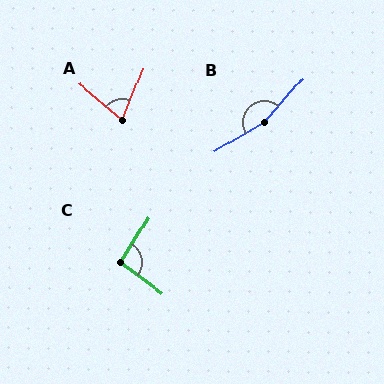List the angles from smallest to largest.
A (72°), C (95°), B (162°).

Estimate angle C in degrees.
Approximately 95 degrees.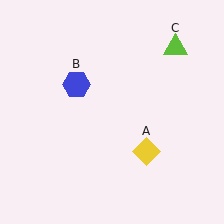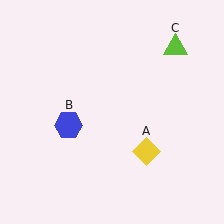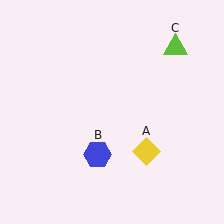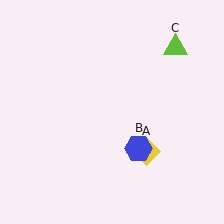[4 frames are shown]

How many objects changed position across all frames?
1 object changed position: blue hexagon (object B).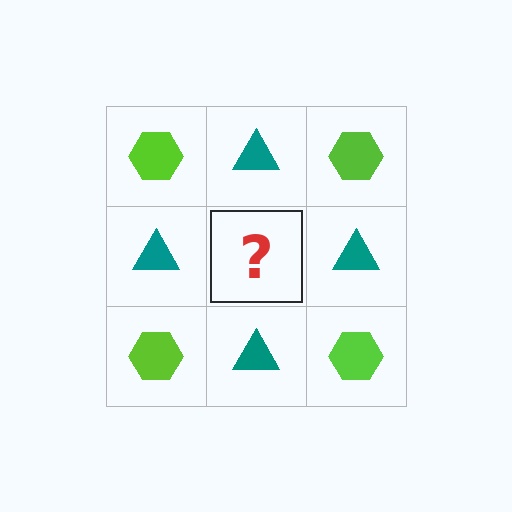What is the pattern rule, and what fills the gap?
The rule is that it alternates lime hexagon and teal triangle in a checkerboard pattern. The gap should be filled with a lime hexagon.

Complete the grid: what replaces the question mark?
The question mark should be replaced with a lime hexagon.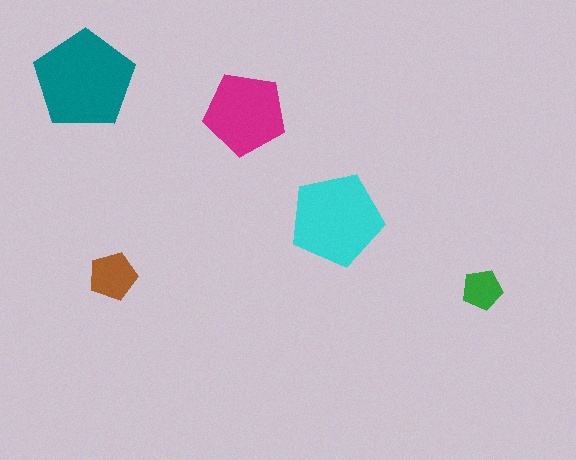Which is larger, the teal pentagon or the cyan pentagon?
The teal one.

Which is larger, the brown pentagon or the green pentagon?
The brown one.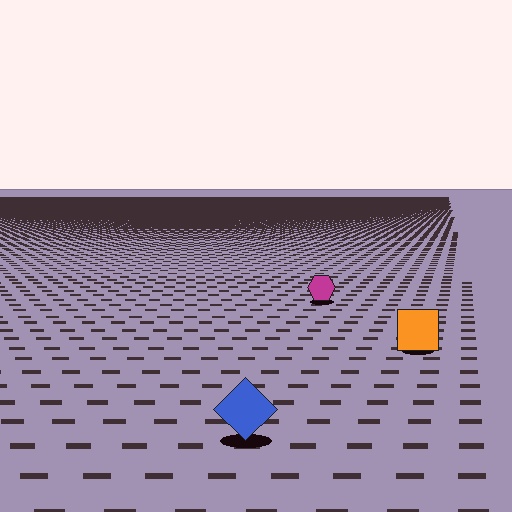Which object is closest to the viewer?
The blue diamond is closest. The texture marks near it are larger and more spread out.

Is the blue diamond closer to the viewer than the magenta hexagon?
Yes. The blue diamond is closer — you can tell from the texture gradient: the ground texture is coarser near it.